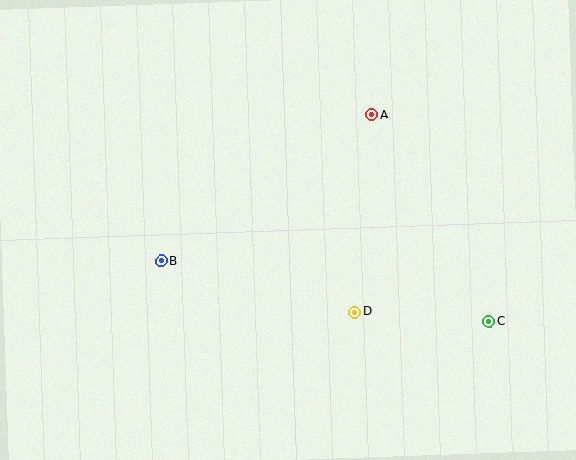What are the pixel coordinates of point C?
Point C is at (489, 321).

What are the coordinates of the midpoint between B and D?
The midpoint between B and D is at (258, 287).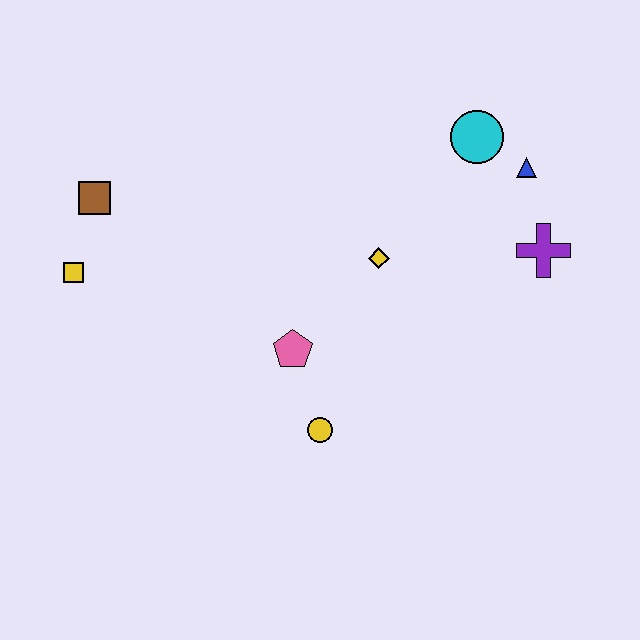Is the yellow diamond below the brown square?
Yes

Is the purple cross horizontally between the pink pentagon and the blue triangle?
No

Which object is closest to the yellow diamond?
The pink pentagon is closest to the yellow diamond.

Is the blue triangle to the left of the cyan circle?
No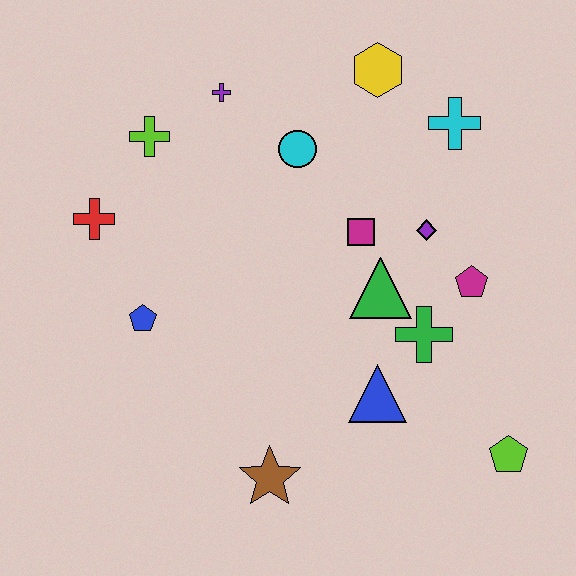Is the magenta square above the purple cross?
No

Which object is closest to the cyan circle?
The purple cross is closest to the cyan circle.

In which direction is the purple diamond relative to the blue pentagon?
The purple diamond is to the right of the blue pentagon.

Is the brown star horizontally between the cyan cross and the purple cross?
Yes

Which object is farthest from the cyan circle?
The lime pentagon is farthest from the cyan circle.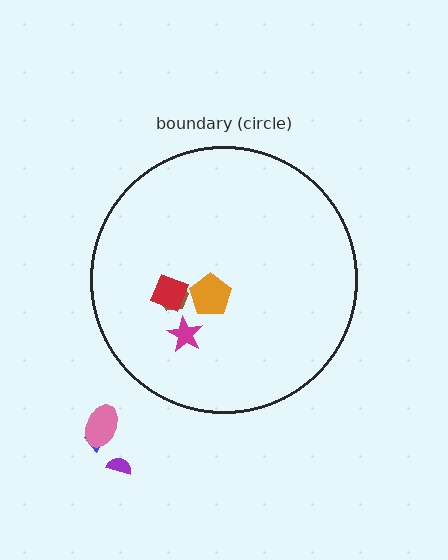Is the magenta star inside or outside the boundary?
Inside.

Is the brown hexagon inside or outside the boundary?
Inside.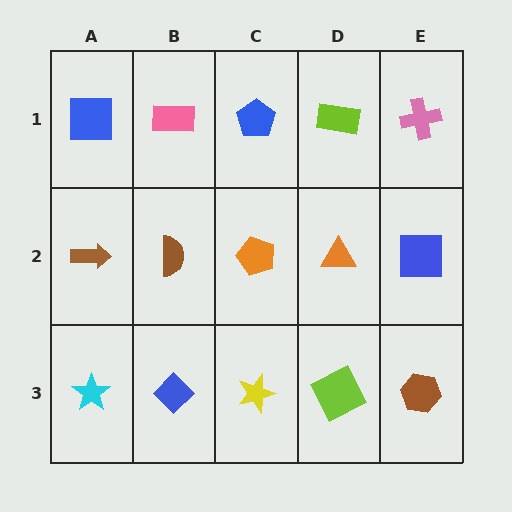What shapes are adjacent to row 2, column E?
A pink cross (row 1, column E), a brown hexagon (row 3, column E), an orange triangle (row 2, column D).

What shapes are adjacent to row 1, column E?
A blue square (row 2, column E), a lime rectangle (row 1, column D).